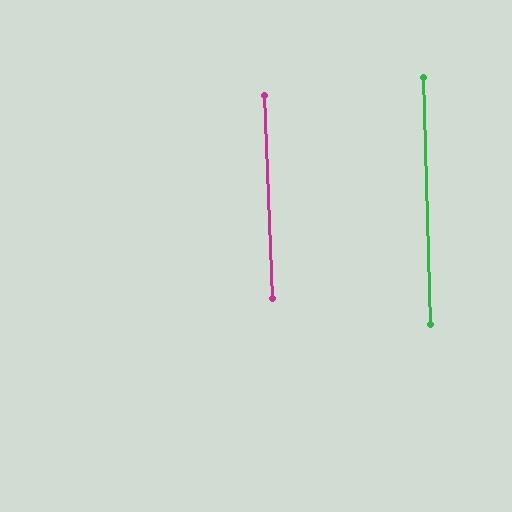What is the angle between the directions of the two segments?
Approximately 0 degrees.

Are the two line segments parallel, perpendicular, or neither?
Parallel — their directions differ by only 0.4°.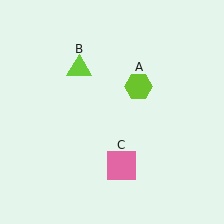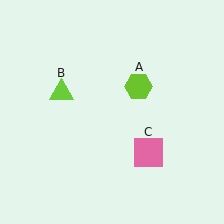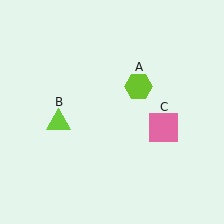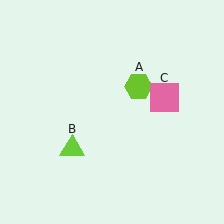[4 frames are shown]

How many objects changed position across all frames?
2 objects changed position: lime triangle (object B), pink square (object C).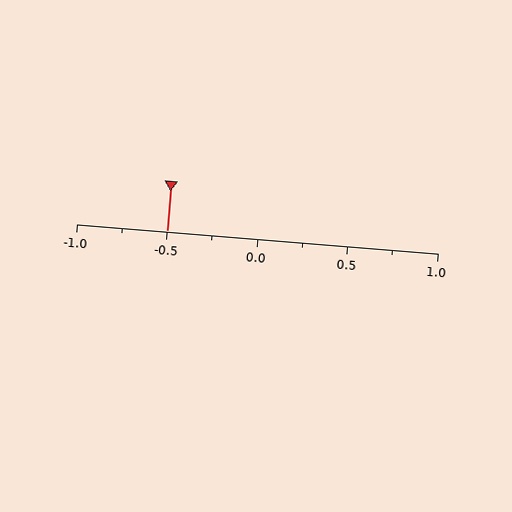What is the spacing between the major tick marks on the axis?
The major ticks are spaced 0.5 apart.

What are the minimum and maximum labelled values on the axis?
The axis runs from -1.0 to 1.0.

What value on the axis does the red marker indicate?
The marker indicates approximately -0.5.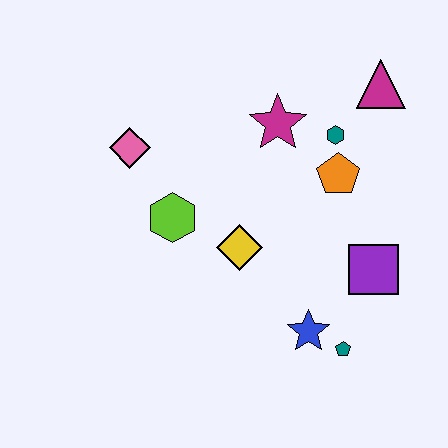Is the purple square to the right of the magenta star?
Yes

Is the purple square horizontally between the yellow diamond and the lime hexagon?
No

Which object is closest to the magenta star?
The teal hexagon is closest to the magenta star.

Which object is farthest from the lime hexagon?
The magenta triangle is farthest from the lime hexagon.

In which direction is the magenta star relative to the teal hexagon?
The magenta star is to the left of the teal hexagon.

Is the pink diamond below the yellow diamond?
No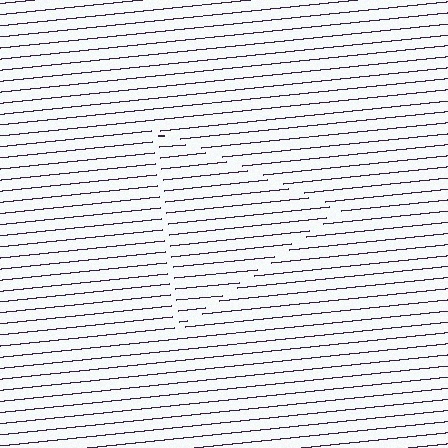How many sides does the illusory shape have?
3 sides — the line-ends trace a triangle.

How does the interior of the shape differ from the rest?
The interior of the shape contains the same grating, shifted by half a period — the contour is defined by the phase discontinuity where line-ends from the inner and outer gratings abut.